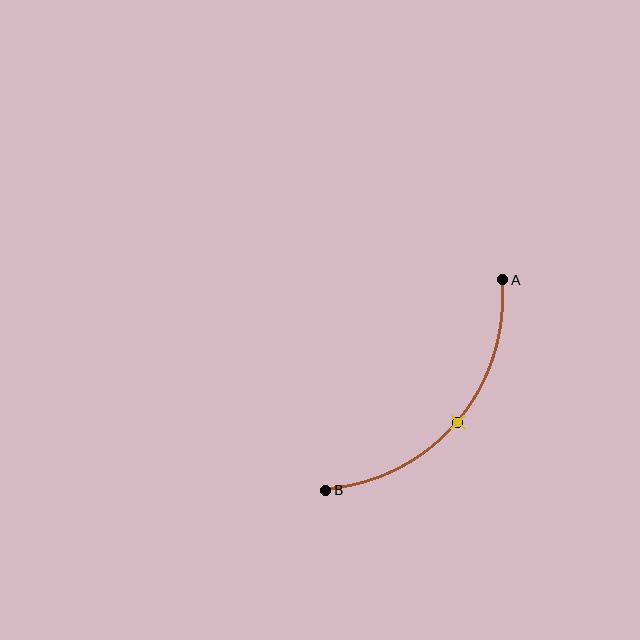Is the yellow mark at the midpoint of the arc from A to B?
Yes. The yellow mark lies on the arc at equal arc-length from both A and B — it is the arc midpoint.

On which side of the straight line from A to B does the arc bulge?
The arc bulges below and to the right of the straight line connecting A and B.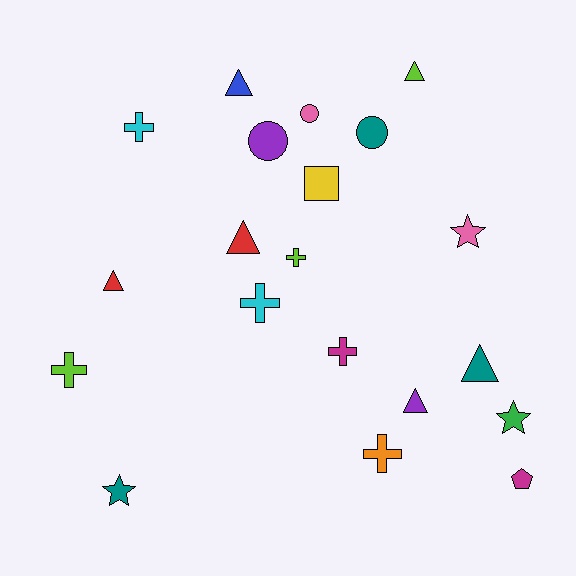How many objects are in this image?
There are 20 objects.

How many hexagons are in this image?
There are no hexagons.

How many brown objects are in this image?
There are no brown objects.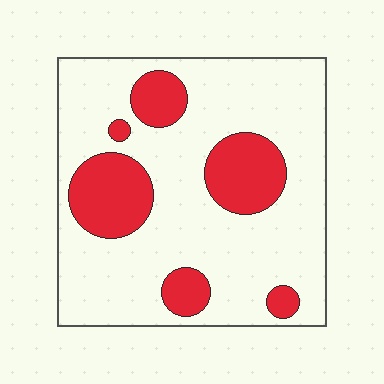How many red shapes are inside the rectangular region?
6.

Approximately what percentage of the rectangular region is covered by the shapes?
Approximately 25%.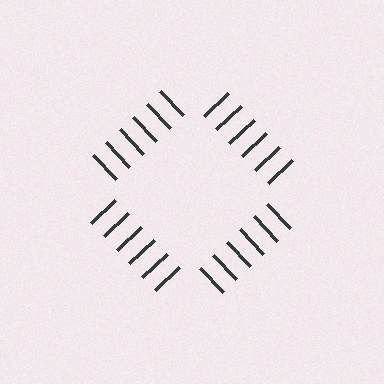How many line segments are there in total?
24 — 6 along each of the 4 edges.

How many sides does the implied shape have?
4 sides — the line-ends trace a square.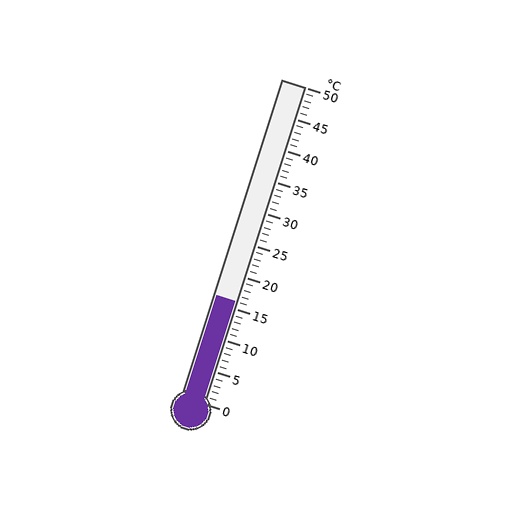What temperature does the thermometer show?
The thermometer shows approximately 16°C.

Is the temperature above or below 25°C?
The temperature is below 25°C.